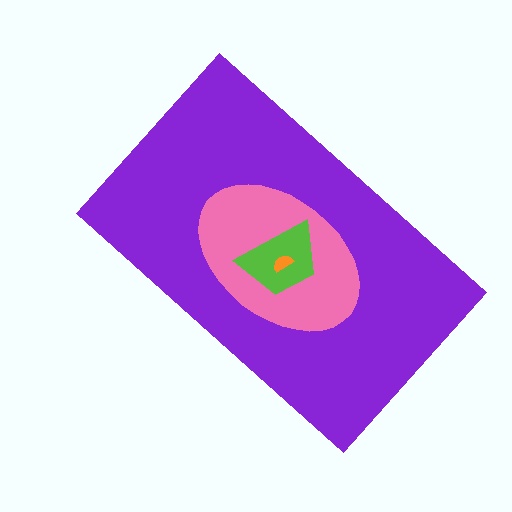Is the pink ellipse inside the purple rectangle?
Yes.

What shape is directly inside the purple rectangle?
The pink ellipse.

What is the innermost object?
The orange semicircle.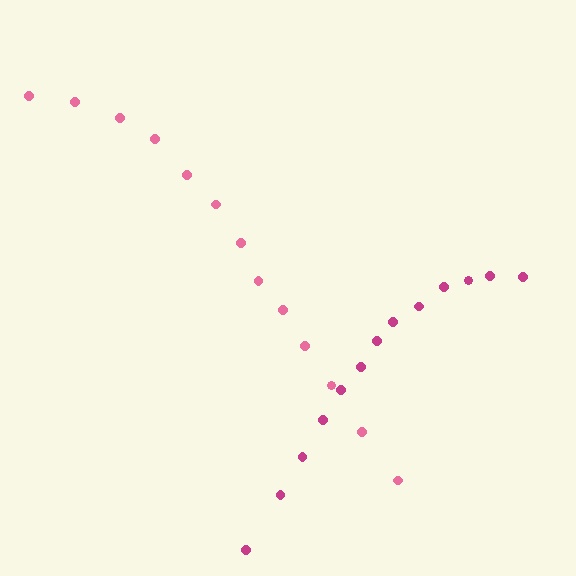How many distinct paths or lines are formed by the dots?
There are 2 distinct paths.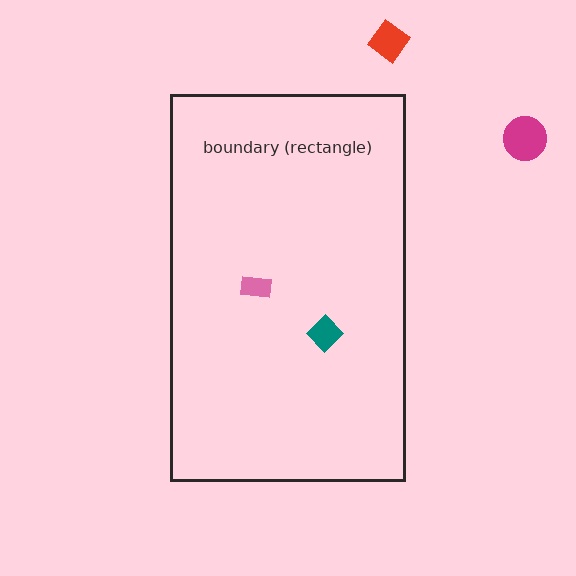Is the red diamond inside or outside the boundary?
Outside.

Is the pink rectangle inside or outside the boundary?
Inside.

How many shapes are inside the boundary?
2 inside, 2 outside.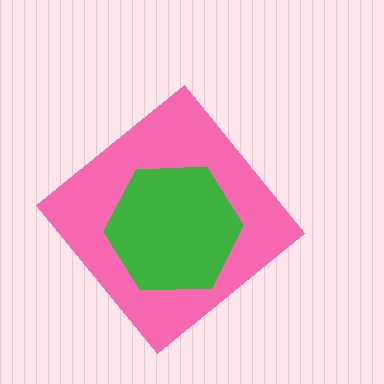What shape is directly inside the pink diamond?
The green hexagon.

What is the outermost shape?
The pink diamond.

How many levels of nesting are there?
2.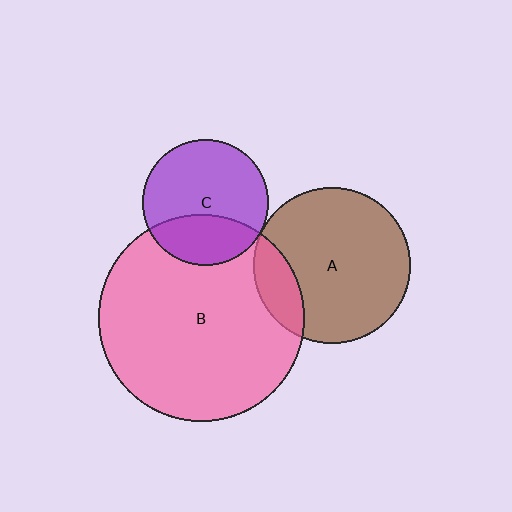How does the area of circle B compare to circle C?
Approximately 2.7 times.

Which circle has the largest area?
Circle B (pink).